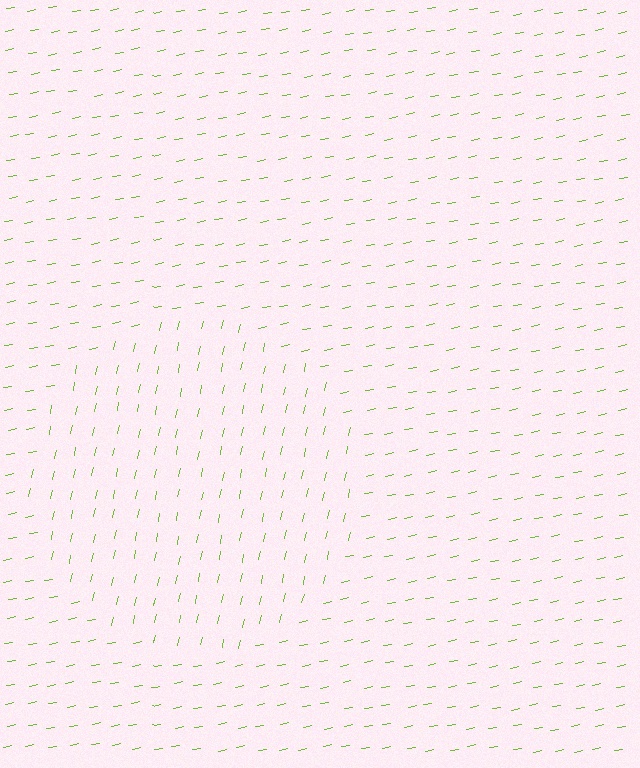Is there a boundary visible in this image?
Yes, there is a texture boundary formed by a change in line orientation.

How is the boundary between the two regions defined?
The boundary is defined purely by a change in line orientation (approximately 66 degrees difference). All lines are the same color and thickness.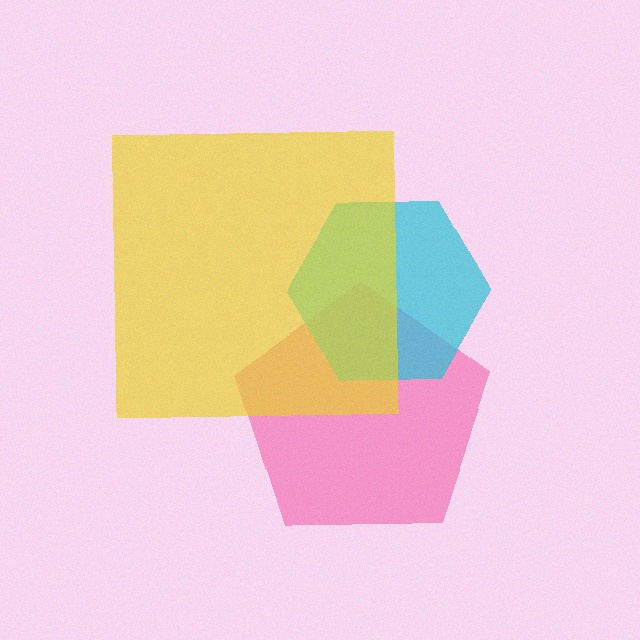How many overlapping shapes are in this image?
There are 3 overlapping shapes in the image.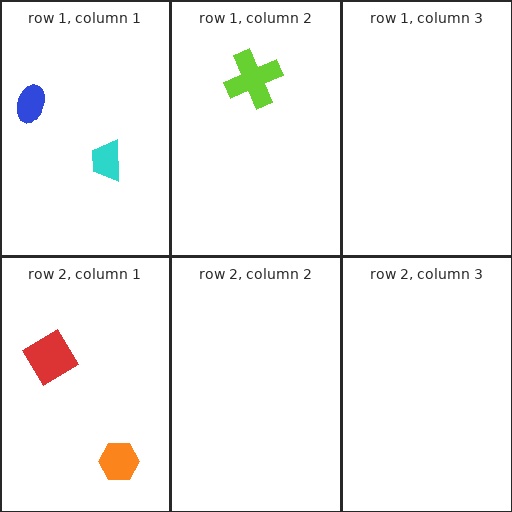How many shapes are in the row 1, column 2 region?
1.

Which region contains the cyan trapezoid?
The row 1, column 1 region.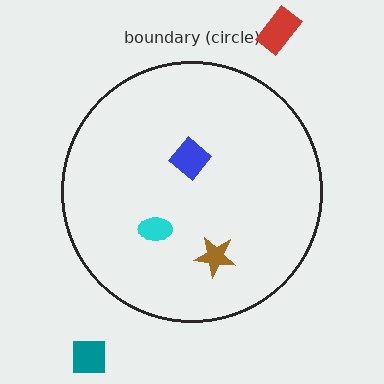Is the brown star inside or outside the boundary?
Inside.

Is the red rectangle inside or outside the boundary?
Outside.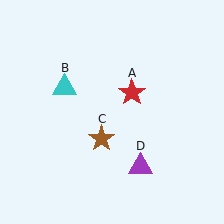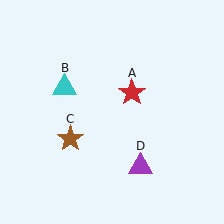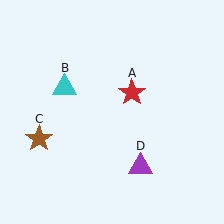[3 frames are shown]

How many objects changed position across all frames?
1 object changed position: brown star (object C).